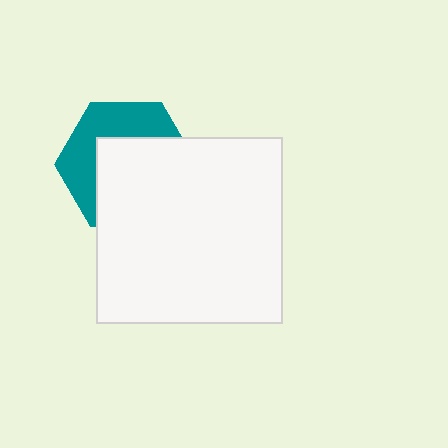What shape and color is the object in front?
The object in front is a white square.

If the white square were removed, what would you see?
You would see the complete teal hexagon.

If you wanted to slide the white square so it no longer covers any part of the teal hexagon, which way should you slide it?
Slide it toward the lower-right — that is the most direct way to separate the two shapes.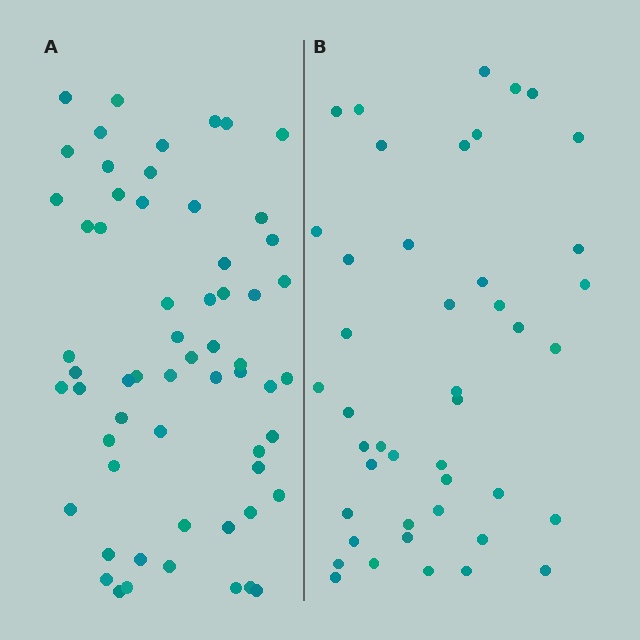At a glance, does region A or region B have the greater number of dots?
Region A (the left region) has more dots.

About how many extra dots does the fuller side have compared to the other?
Region A has approximately 15 more dots than region B.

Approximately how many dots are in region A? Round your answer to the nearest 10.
About 60 dots.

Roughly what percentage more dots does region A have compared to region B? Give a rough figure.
About 35% more.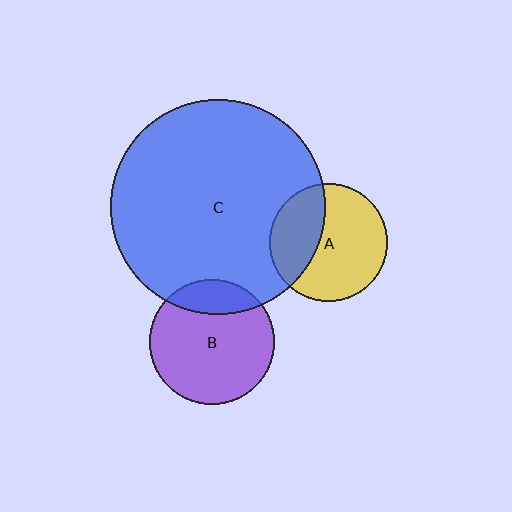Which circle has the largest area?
Circle C (blue).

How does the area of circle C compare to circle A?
Approximately 3.3 times.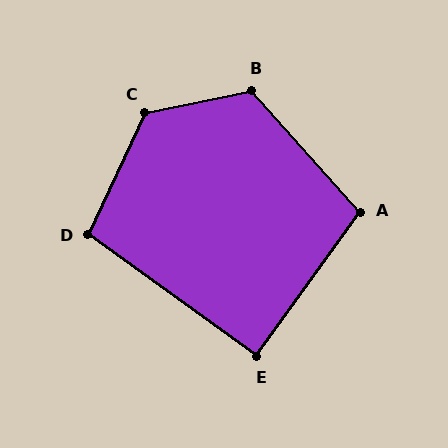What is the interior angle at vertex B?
Approximately 120 degrees (obtuse).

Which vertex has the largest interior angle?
C, at approximately 127 degrees.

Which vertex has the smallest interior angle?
E, at approximately 90 degrees.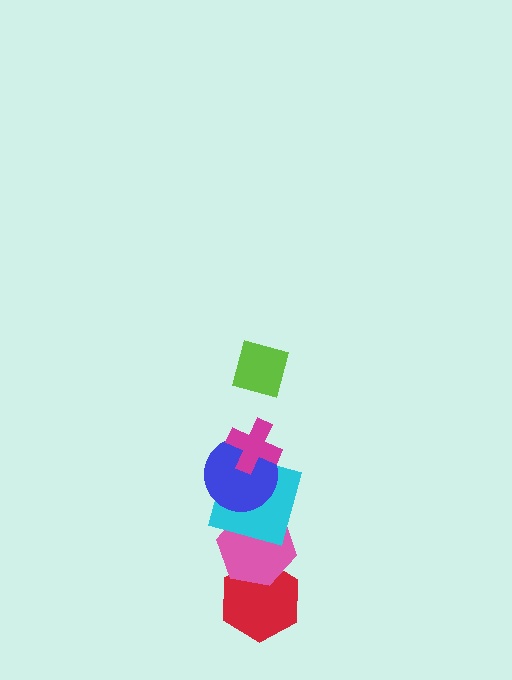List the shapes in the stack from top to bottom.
From top to bottom: the lime square, the magenta cross, the blue circle, the cyan square, the pink hexagon, the red hexagon.